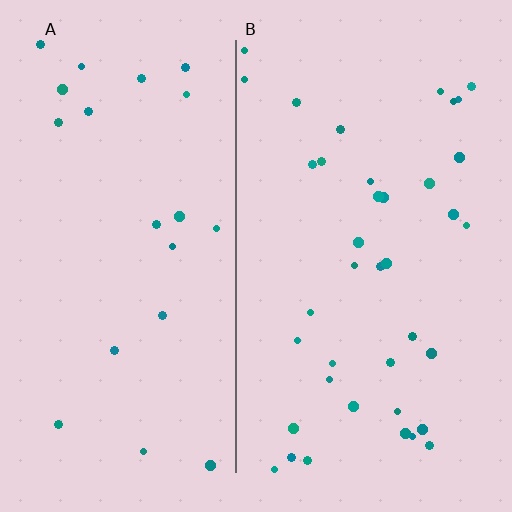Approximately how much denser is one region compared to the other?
Approximately 1.7× — region B over region A.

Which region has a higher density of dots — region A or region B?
B (the right).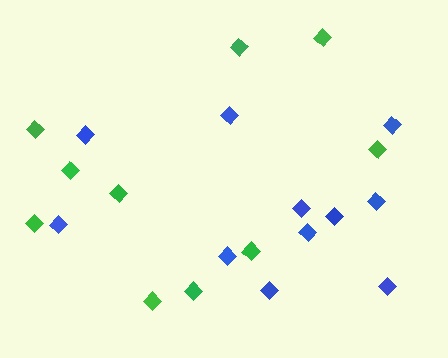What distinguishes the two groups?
There are 2 groups: one group of blue diamonds (11) and one group of green diamonds (10).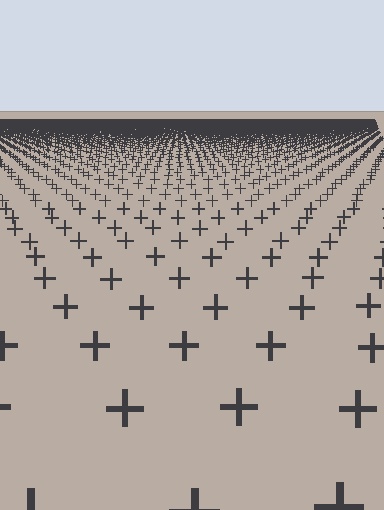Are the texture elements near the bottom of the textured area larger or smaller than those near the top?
Larger. Near the bottom, elements are closer to the viewer and appear at a bigger on-screen size.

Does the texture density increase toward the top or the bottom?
Density increases toward the top.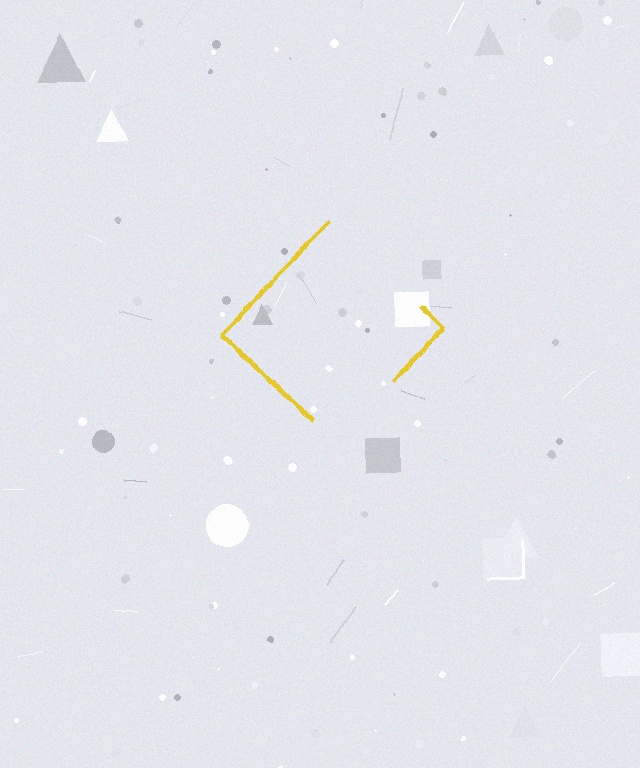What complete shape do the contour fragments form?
The contour fragments form a diamond.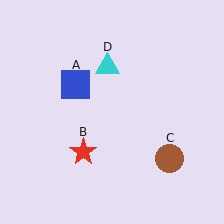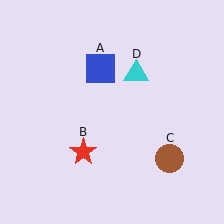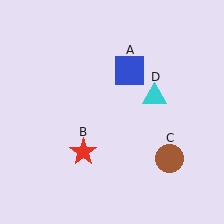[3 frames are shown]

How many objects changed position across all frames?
2 objects changed position: blue square (object A), cyan triangle (object D).